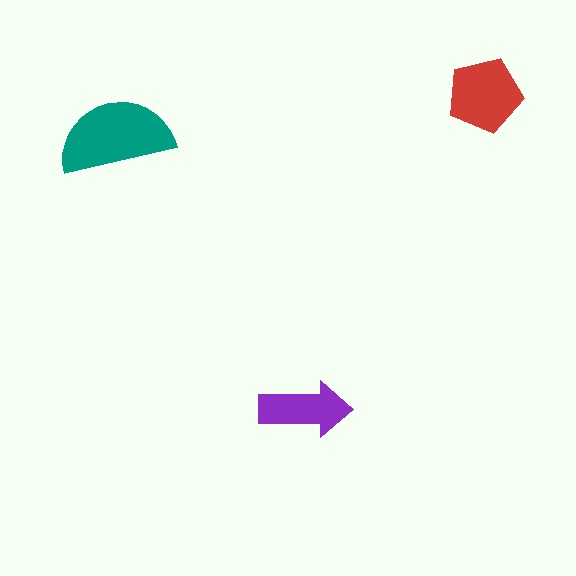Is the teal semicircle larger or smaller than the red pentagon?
Larger.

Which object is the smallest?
The purple arrow.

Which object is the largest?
The teal semicircle.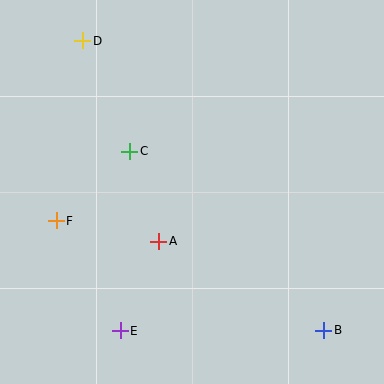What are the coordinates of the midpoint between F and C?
The midpoint between F and C is at (93, 186).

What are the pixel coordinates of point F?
Point F is at (56, 221).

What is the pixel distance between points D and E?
The distance between D and E is 292 pixels.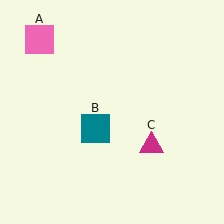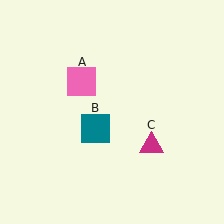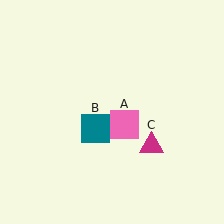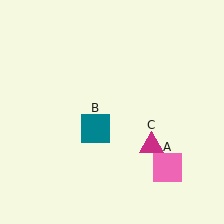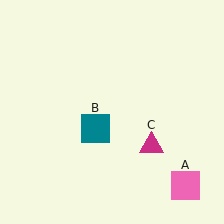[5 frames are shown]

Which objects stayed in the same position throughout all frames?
Teal square (object B) and magenta triangle (object C) remained stationary.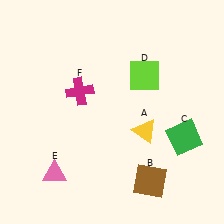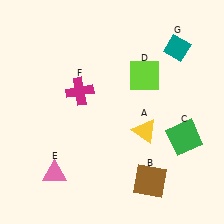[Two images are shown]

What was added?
A teal diamond (G) was added in Image 2.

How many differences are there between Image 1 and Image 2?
There is 1 difference between the two images.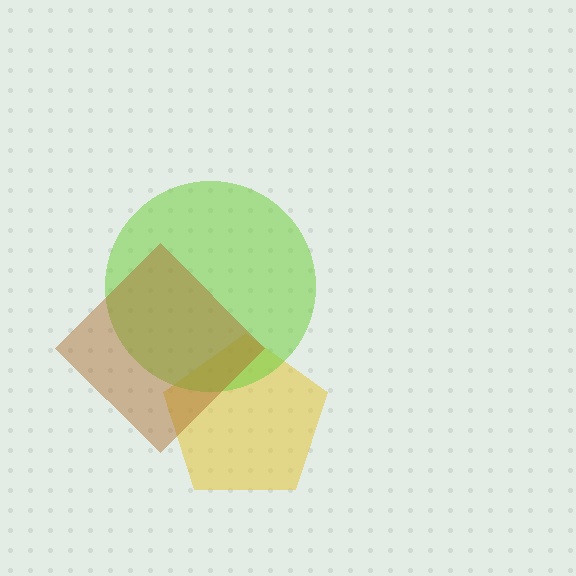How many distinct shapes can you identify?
There are 3 distinct shapes: a yellow pentagon, a lime circle, a brown diamond.